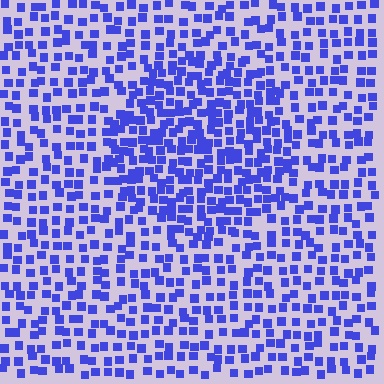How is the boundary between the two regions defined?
The boundary is defined by a change in element density (approximately 1.7x ratio). All elements are the same color, size, and shape.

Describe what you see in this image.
The image contains small blue elements arranged at two different densities. A circle-shaped region is visible where the elements are more densely packed than the surrounding area.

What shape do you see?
I see a circle.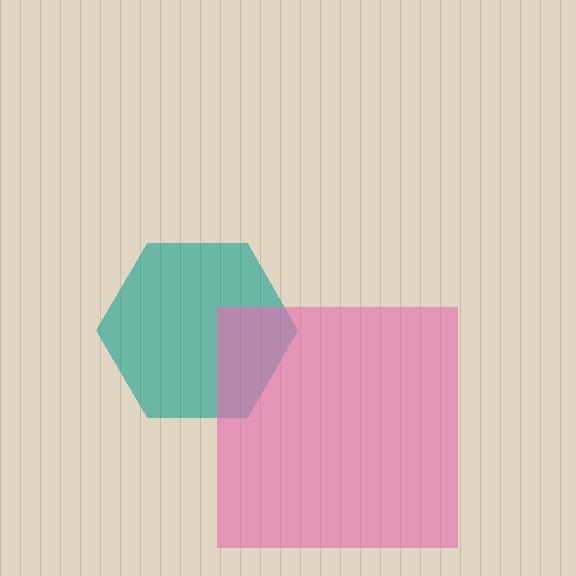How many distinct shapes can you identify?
There are 2 distinct shapes: a teal hexagon, a pink square.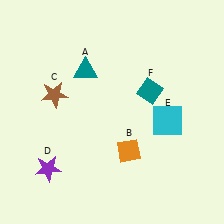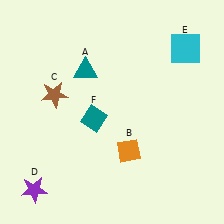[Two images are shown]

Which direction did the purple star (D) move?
The purple star (D) moved down.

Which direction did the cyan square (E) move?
The cyan square (E) moved up.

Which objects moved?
The objects that moved are: the purple star (D), the cyan square (E), the teal diamond (F).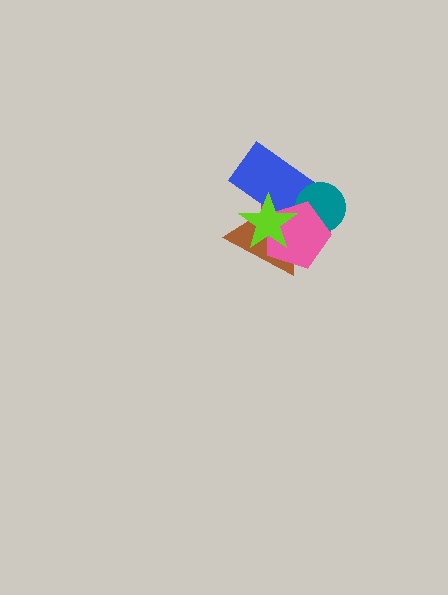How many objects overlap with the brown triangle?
5 objects overlap with the brown triangle.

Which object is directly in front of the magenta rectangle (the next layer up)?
The brown triangle is directly in front of the magenta rectangle.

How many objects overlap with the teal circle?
4 objects overlap with the teal circle.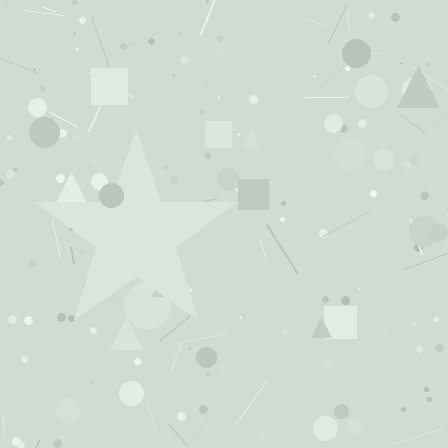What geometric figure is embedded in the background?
A star is embedded in the background.